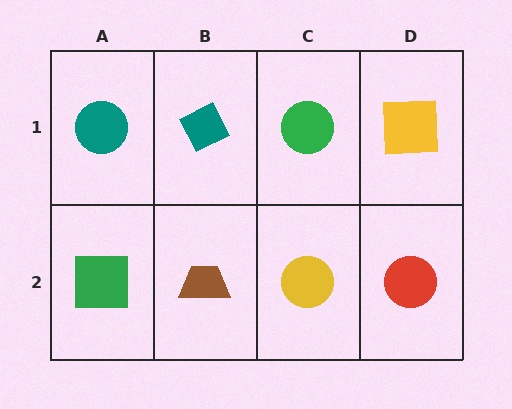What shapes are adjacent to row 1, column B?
A brown trapezoid (row 2, column B), a teal circle (row 1, column A), a green circle (row 1, column C).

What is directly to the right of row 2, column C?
A red circle.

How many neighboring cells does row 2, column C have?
3.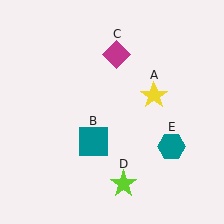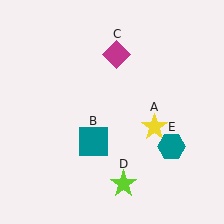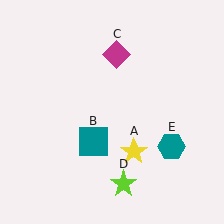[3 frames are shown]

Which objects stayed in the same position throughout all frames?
Teal square (object B) and magenta diamond (object C) and lime star (object D) and teal hexagon (object E) remained stationary.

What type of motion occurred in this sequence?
The yellow star (object A) rotated clockwise around the center of the scene.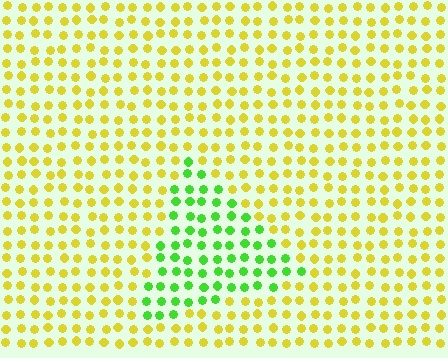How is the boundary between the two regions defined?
The boundary is defined purely by a slight shift in hue (about 57 degrees). Spacing, size, and orientation are identical on both sides.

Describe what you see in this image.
The image is filled with small yellow elements in a uniform arrangement. A triangle-shaped region is visible where the elements are tinted to a slightly different hue, forming a subtle color boundary.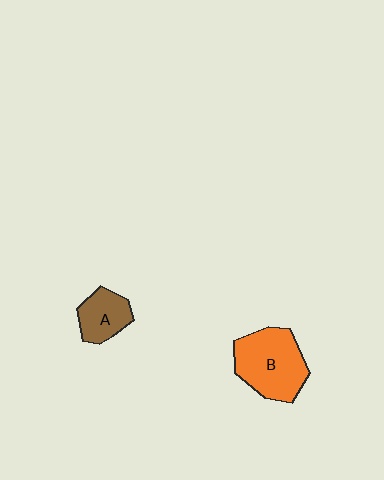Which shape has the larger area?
Shape B (orange).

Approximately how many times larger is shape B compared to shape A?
Approximately 1.9 times.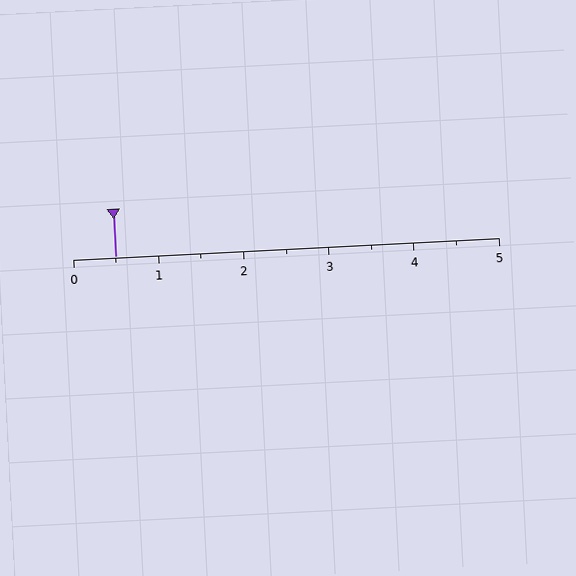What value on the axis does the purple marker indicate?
The marker indicates approximately 0.5.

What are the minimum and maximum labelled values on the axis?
The axis runs from 0 to 5.